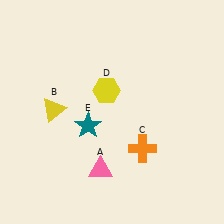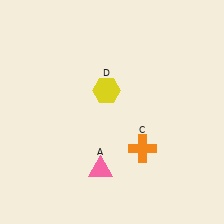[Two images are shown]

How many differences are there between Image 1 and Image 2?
There are 2 differences between the two images.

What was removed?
The yellow triangle (B), the teal star (E) were removed in Image 2.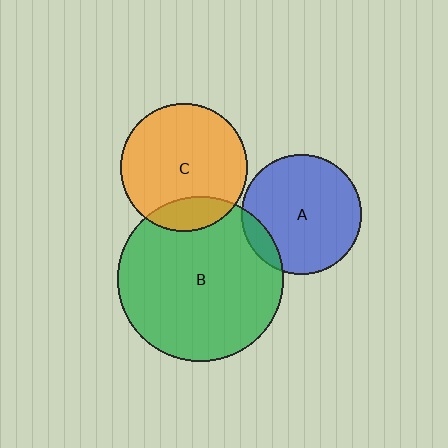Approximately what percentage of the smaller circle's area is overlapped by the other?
Approximately 15%.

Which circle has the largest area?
Circle B (green).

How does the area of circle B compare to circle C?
Approximately 1.7 times.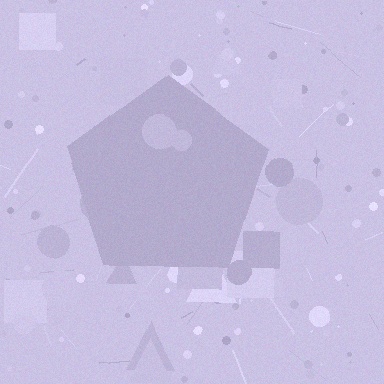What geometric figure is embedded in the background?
A pentagon is embedded in the background.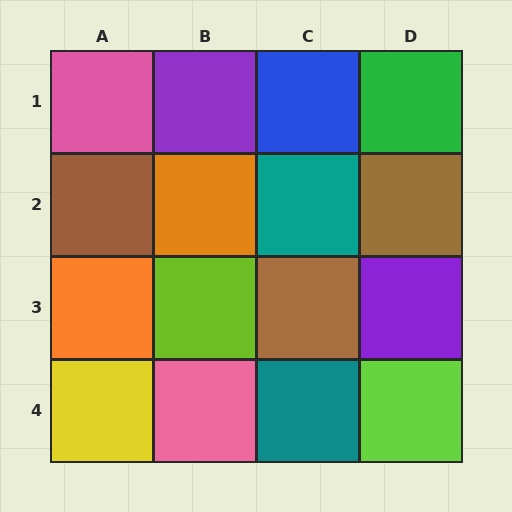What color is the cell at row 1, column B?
Purple.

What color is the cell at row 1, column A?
Pink.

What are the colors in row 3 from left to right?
Orange, lime, brown, purple.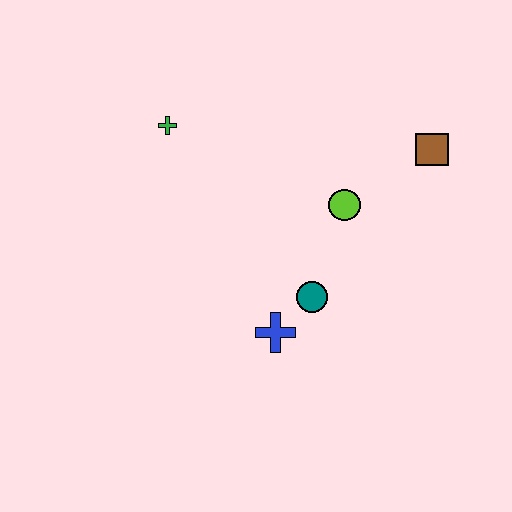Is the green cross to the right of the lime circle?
No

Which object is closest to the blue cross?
The teal circle is closest to the blue cross.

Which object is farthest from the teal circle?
The green cross is farthest from the teal circle.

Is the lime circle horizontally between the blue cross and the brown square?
Yes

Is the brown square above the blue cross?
Yes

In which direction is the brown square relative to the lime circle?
The brown square is to the right of the lime circle.